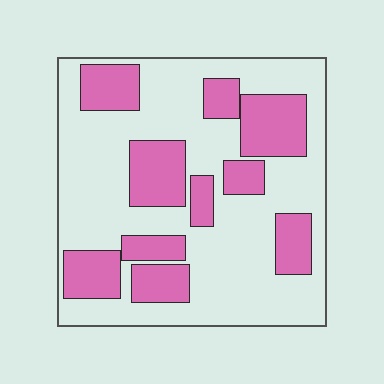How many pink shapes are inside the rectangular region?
10.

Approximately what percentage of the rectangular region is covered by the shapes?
Approximately 35%.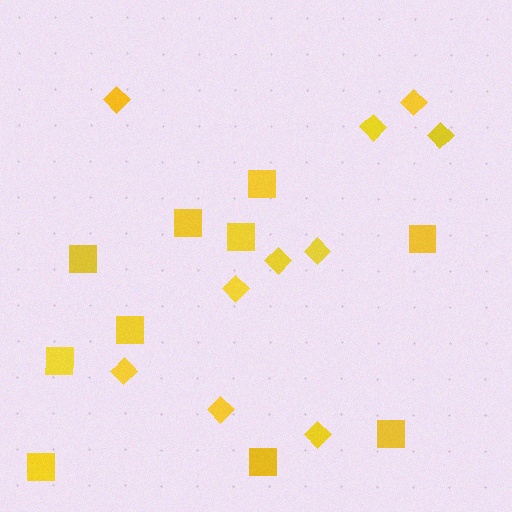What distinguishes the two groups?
There are 2 groups: one group of diamonds (10) and one group of squares (10).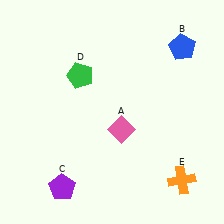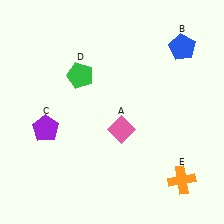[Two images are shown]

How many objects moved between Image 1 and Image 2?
1 object moved between the two images.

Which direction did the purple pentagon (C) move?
The purple pentagon (C) moved up.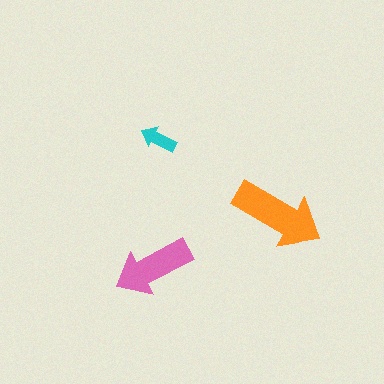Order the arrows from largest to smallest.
the orange one, the pink one, the cyan one.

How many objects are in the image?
There are 3 objects in the image.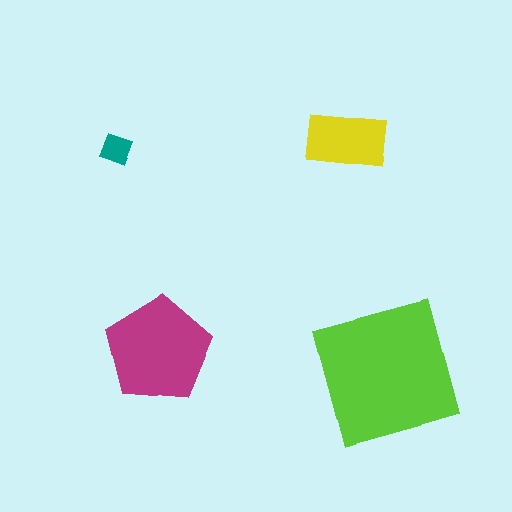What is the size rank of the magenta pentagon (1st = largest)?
2nd.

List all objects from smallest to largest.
The teal diamond, the yellow rectangle, the magenta pentagon, the lime square.